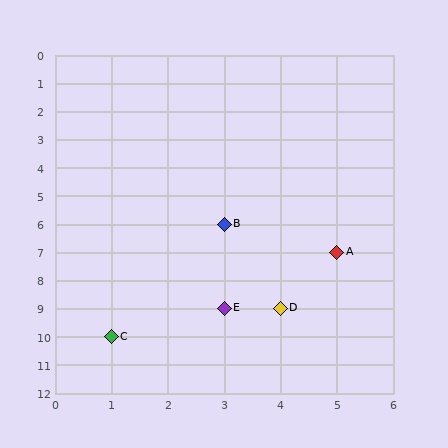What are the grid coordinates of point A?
Point A is at grid coordinates (5, 7).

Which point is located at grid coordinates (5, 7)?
Point A is at (5, 7).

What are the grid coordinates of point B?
Point B is at grid coordinates (3, 6).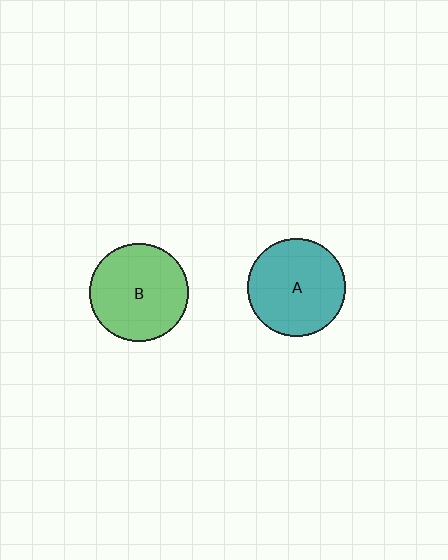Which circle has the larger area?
Circle B (green).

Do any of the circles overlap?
No, none of the circles overlap.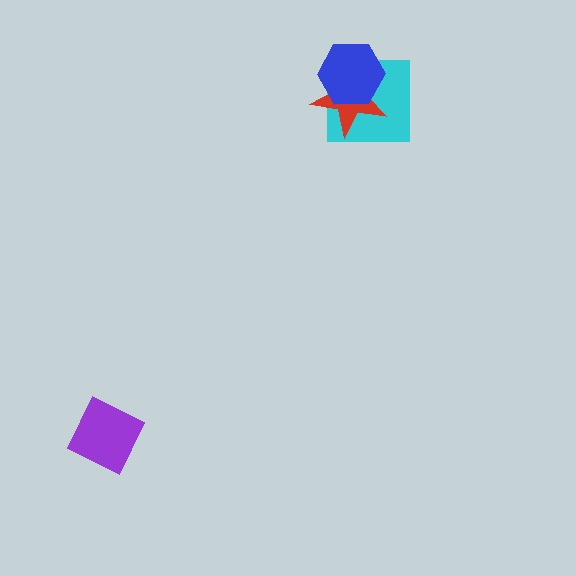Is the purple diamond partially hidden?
No, no other shape covers it.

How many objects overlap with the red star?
2 objects overlap with the red star.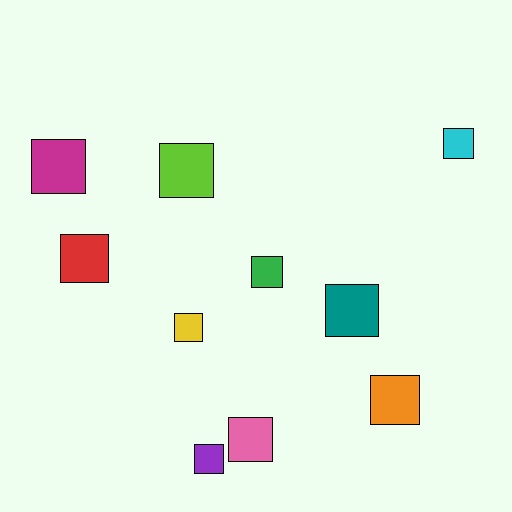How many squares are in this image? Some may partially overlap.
There are 10 squares.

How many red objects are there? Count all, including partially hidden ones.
There is 1 red object.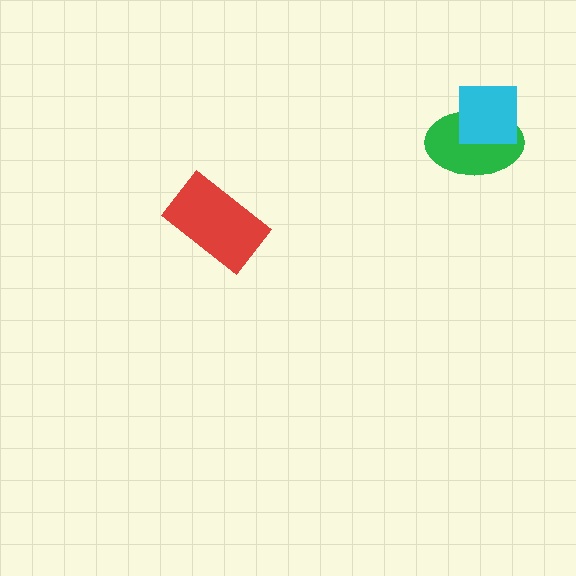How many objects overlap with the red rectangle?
0 objects overlap with the red rectangle.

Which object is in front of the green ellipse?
The cyan square is in front of the green ellipse.